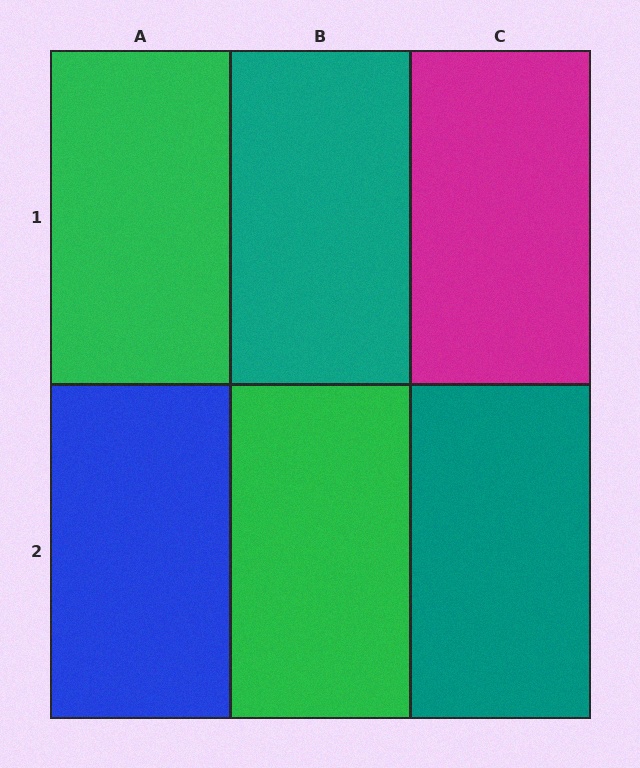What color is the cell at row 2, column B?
Green.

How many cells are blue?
1 cell is blue.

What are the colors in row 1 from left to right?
Green, teal, magenta.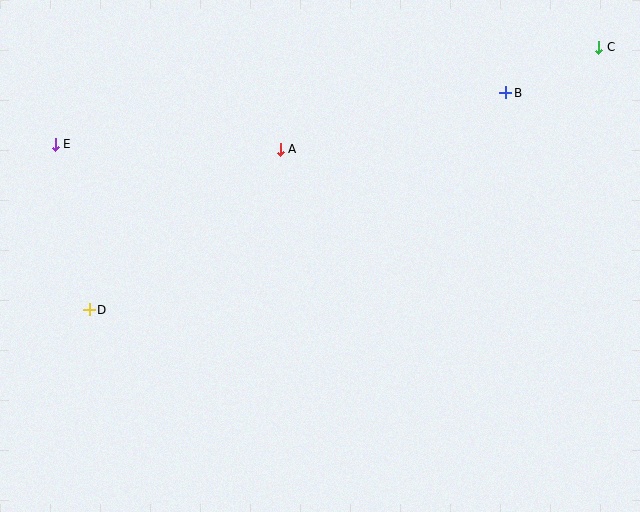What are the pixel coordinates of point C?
Point C is at (599, 47).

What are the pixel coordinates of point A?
Point A is at (280, 149).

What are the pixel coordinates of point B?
Point B is at (506, 93).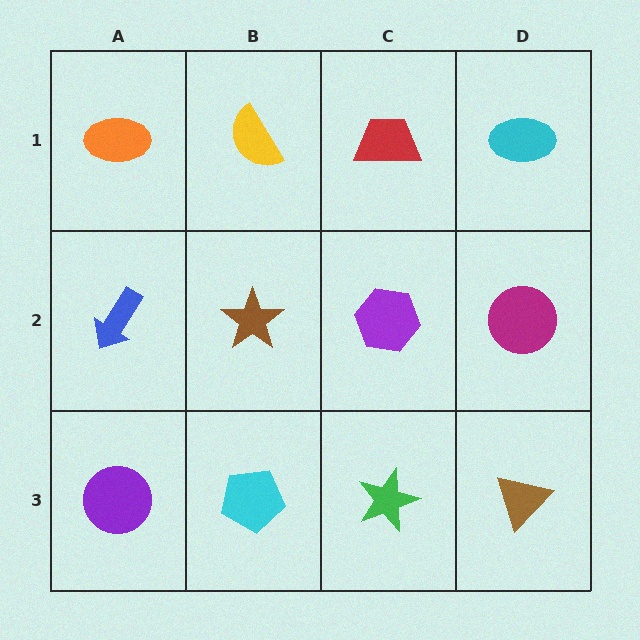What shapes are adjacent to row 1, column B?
A brown star (row 2, column B), an orange ellipse (row 1, column A), a red trapezoid (row 1, column C).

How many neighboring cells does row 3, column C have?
3.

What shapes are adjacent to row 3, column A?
A blue arrow (row 2, column A), a cyan pentagon (row 3, column B).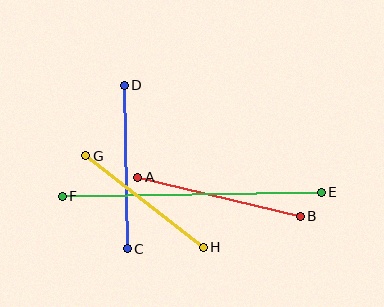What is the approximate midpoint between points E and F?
The midpoint is at approximately (192, 194) pixels.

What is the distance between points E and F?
The distance is approximately 259 pixels.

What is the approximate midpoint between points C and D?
The midpoint is at approximately (126, 167) pixels.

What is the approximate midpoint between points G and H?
The midpoint is at approximately (145, 201) pixels.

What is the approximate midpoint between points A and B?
The midpoint is at approximately (219, 197) pixels.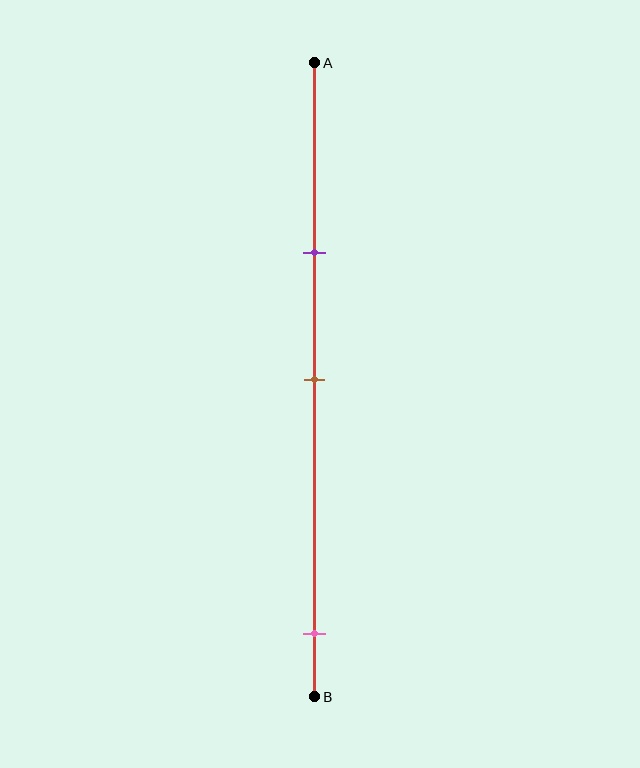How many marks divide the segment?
There are 3 marks dividing the segment.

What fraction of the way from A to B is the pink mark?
The pink mark is approximately 90% (0.9) of the way from A to B.